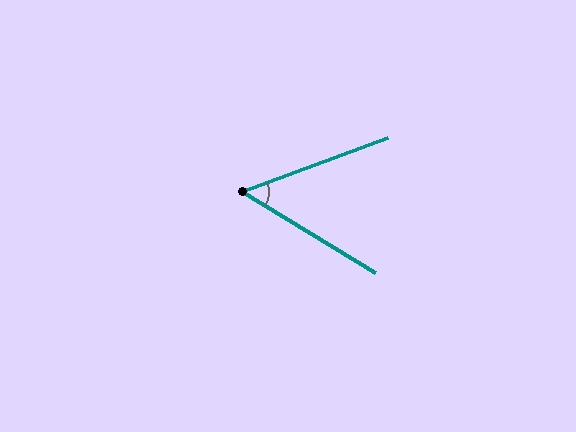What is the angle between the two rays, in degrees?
Approximately 52 degrees.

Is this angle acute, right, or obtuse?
It is acute.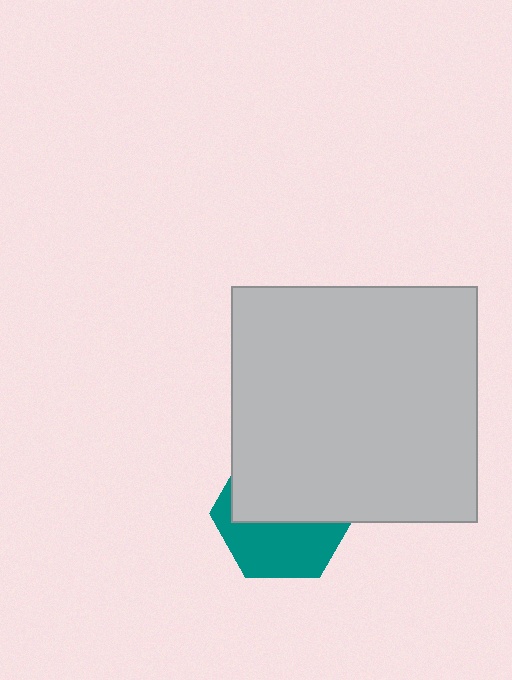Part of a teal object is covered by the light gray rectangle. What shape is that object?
It is a hexagon.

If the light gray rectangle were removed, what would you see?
You would see the complete teal hexagon.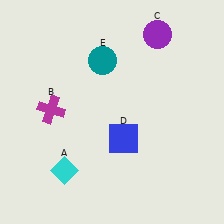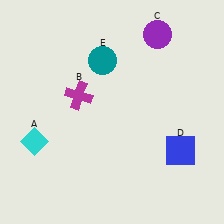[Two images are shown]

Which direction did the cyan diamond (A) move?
The cyan diamond (A) moved left.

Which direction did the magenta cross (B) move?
The magenta cross (B) moved right.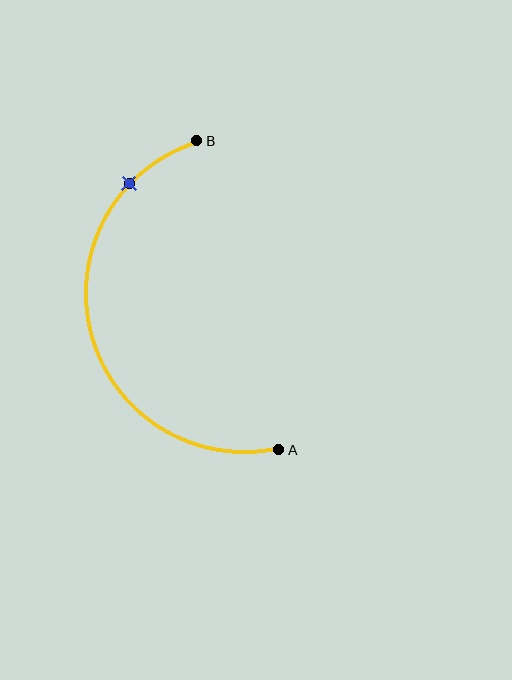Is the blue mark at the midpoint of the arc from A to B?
No. The blue mark lies on the arc but is closer to endpoint B. The arc midpoint would be at the point on the curve equidistant along the arc from both A and B.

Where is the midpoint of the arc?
The arc midpoint is the point on the curve farthest from the straight line joining A and B. It sits to the left of that line.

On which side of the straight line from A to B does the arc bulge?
The arc bulges to the left of the straight line connecting A and B.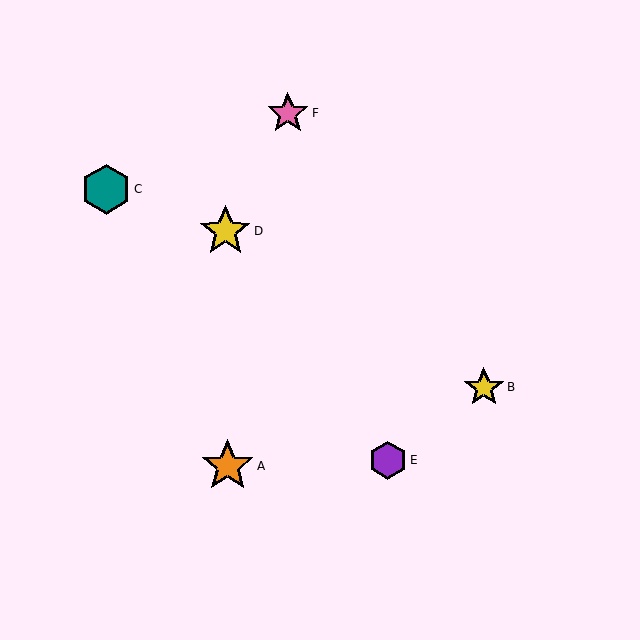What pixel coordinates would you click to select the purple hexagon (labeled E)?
Click at (388, 460) to select the purple hexagon E.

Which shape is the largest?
The orange star (labeled A) is the largest.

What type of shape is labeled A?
Shape A is an orange star.